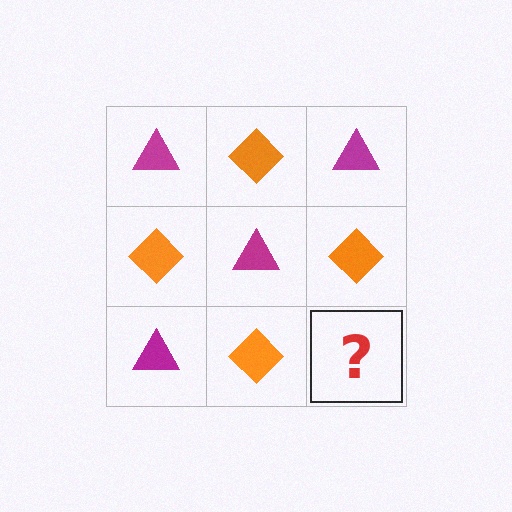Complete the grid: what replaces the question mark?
The question mark should be replaced with a magenta triangle.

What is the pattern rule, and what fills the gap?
The rule is that it alternates magenta triangle and orange diamond in a checkerboard pattern. The gap should be filled with a magenta triangle.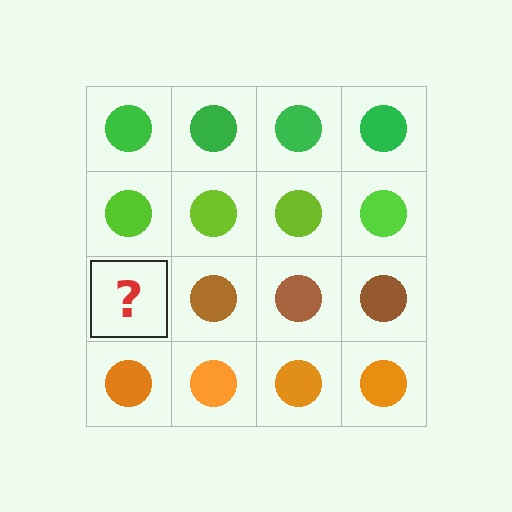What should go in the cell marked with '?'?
The missing cell should contain a brown circle.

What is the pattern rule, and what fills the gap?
The rule is that each row has a consistent color. The gap should be filled with a brown circle.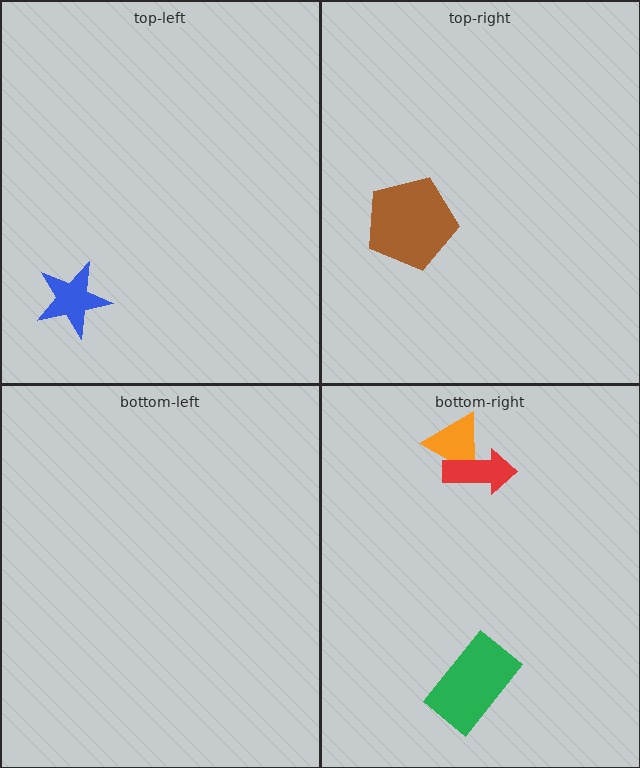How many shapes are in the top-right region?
1.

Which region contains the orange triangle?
The bottom-right region.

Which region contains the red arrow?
The bottom-right region.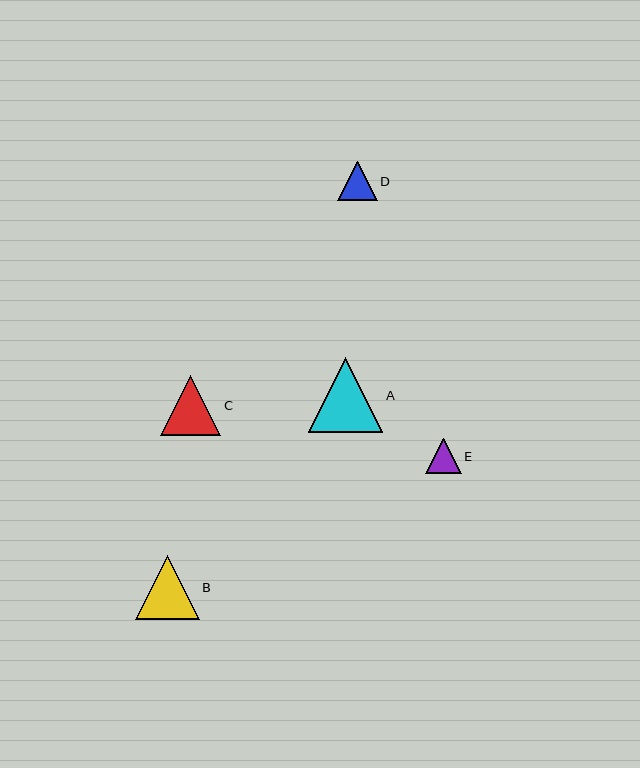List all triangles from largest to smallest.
From largest to smallest: A, B, C, D, E.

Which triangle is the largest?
Triangle A is the largest with a size of approximately 75 pixels.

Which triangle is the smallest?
Triangle E is the smallest with a size of approximately 35 pixels.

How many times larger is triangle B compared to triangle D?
Triangle B is approximately 1.6 times the size of triangle D.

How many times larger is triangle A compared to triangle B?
Triangle A is approximately 1.2 times the size of triangle B.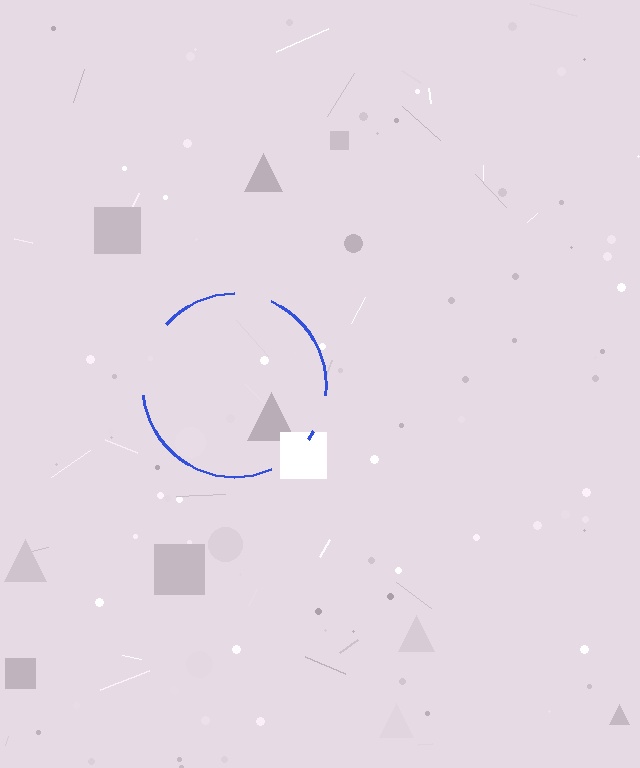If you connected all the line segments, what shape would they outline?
They would outline a circle.